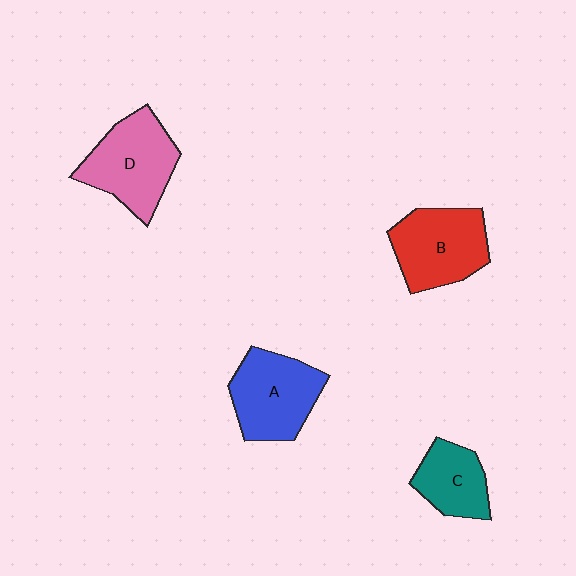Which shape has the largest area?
Shape D (pink).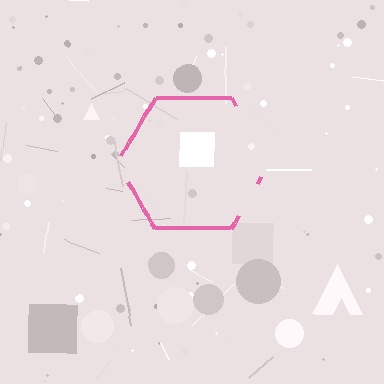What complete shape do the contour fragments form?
The contour fragments form a hexagon.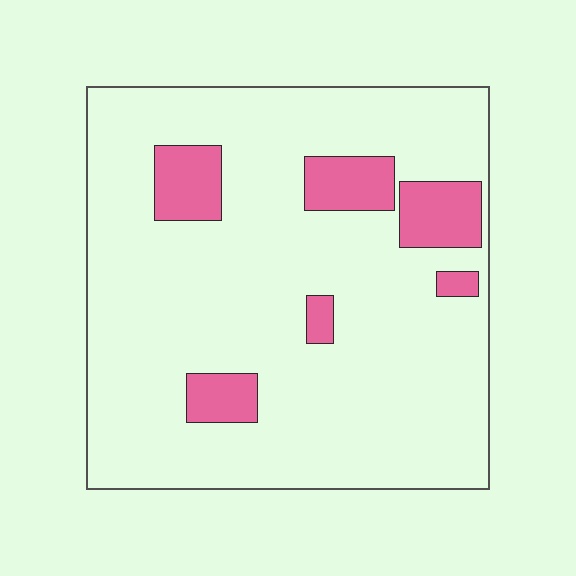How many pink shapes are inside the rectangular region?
6.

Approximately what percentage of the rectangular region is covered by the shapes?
Approximately 15%.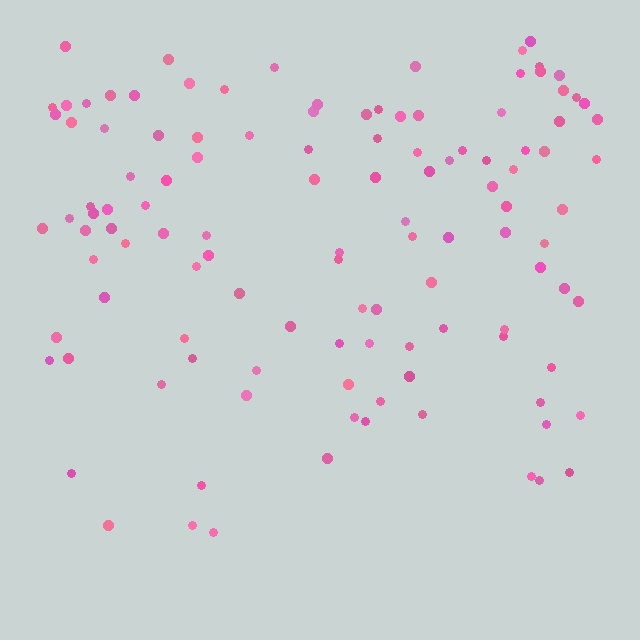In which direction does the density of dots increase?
From bottom to top, with the top side densest.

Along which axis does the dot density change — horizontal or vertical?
Vertical.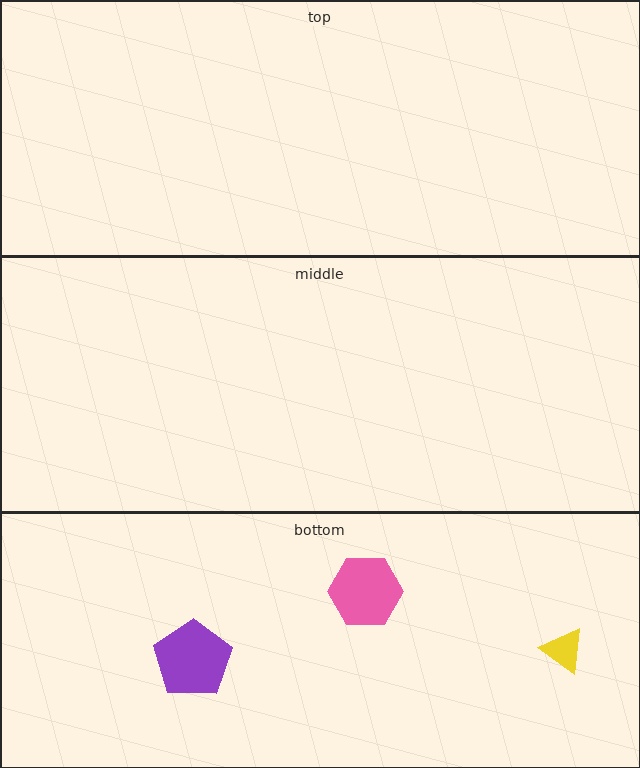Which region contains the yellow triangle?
The bottom region.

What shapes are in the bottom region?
The purple pentagon, the pink hexagon, the yellow triangle.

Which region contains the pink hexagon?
The bottom region.